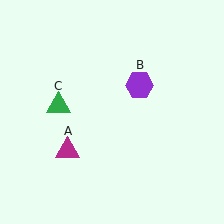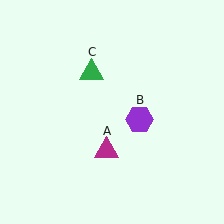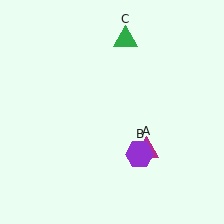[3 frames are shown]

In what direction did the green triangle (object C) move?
The green triangle (object C) moved up and to the right.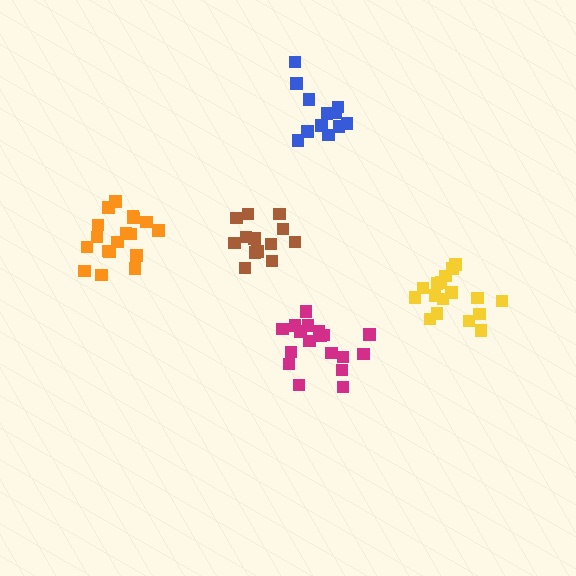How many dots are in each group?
Group 1: 12 dots, Group 2: 13 dots, Group 3: 18 dots, Group 4: 18 dots, Group 5: 17 dots (78 total).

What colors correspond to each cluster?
The clusters are colored: blue, brown, magenta, orange, yellow.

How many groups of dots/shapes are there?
There are 5 groups.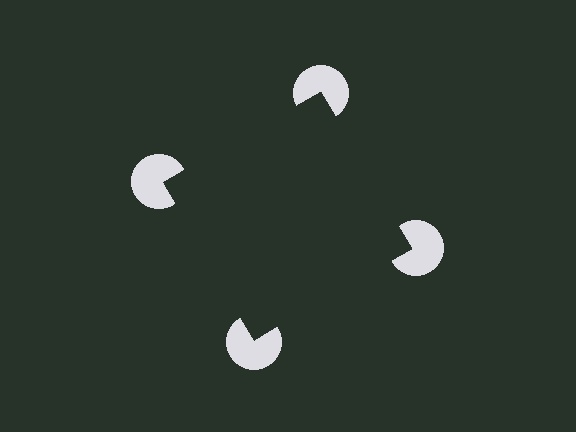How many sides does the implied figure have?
4 sides.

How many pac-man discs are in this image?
There are 4 — one at each vertex of the illusory square.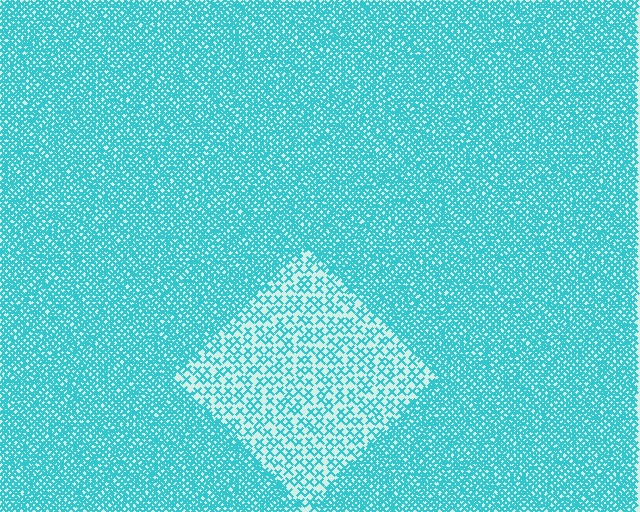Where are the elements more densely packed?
The elements are more densely packed outside the diamond boundary.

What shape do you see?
I see a diamond.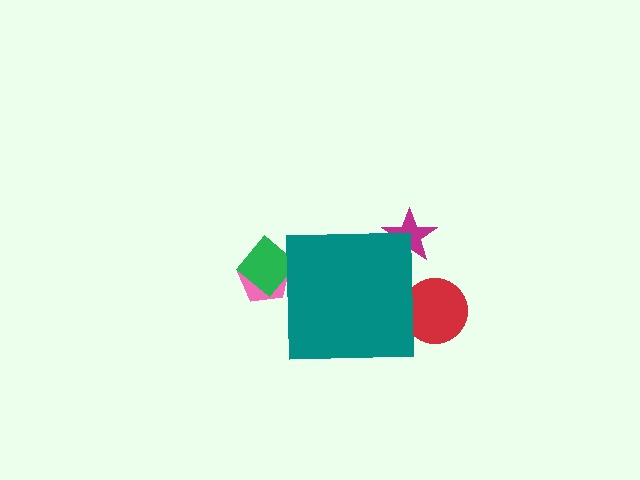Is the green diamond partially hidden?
Yes, the green diamond is partially hidden behind the teal square.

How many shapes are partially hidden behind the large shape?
4 shapes are partially hidden.